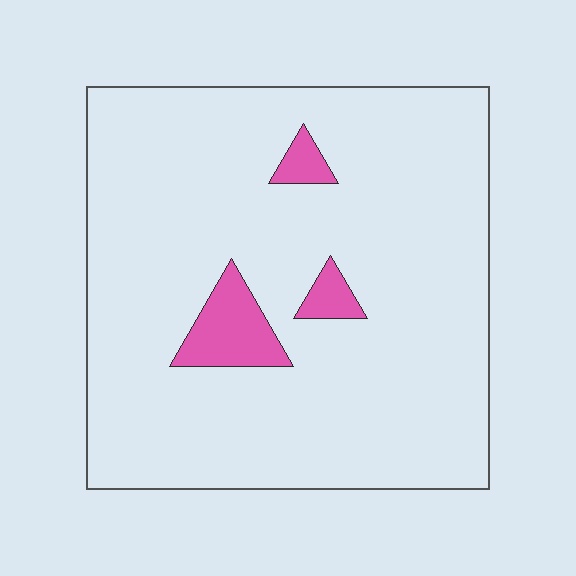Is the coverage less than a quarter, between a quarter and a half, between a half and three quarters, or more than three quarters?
Less than a quarter.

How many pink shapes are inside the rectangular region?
3.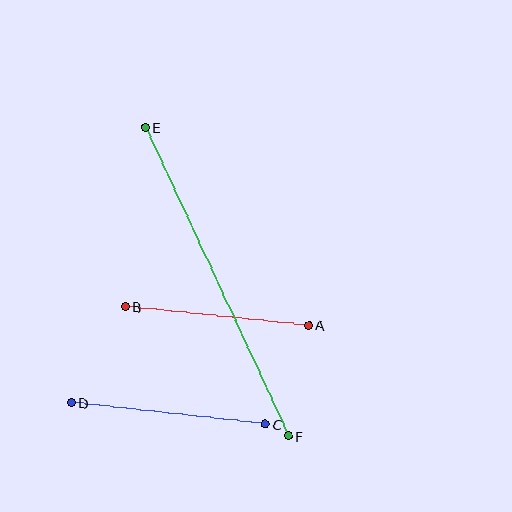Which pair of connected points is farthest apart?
Points E and F are farthest apart.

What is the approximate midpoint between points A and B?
The midpoint is at approximately (217, 316) pixels.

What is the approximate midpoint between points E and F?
The midpoint is at approximately (217, 282) pixels.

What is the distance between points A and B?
The distance is approximately 184 pixels.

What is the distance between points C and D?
The distance is approximately 195 pixels.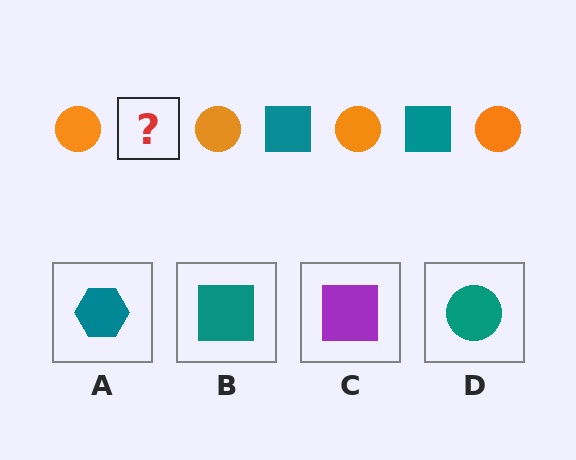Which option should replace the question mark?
Option B.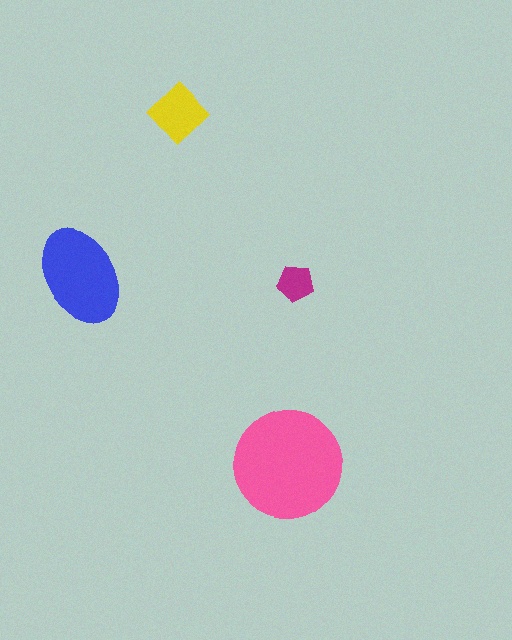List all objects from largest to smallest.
The pink circle, the blue ellipse, the yellow diamond, the magenta pentagon.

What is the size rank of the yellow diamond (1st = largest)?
3rd.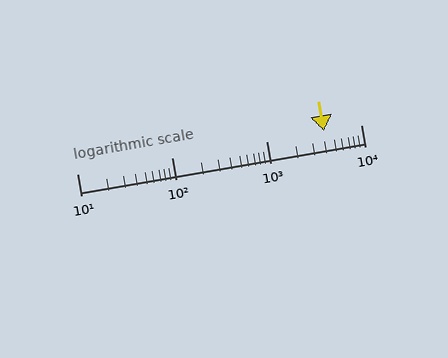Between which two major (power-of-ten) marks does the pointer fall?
The pointer is between 1000 and 10000.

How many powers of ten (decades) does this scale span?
The scale spans 3 decades, from 10 to 10000.